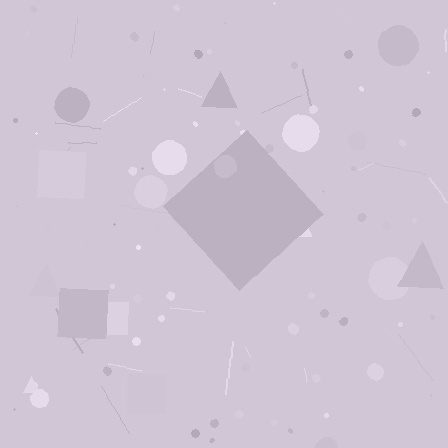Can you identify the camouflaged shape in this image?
The camouflaged shape is a diamond.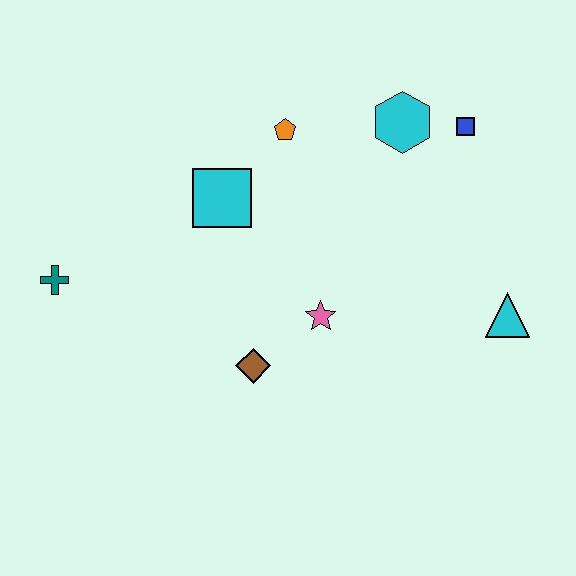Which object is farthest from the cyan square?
The cyan triangle is farthest from the cyan square.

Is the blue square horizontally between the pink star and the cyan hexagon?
No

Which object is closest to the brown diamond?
The pink star is closest to the brown diamond.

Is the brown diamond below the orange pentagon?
Yes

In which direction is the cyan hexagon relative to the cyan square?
The cyan hexagon is to the right of the cyan square.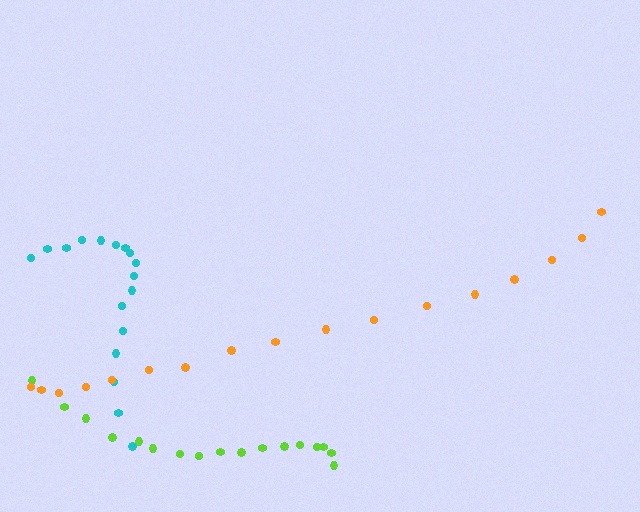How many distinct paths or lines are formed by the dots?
There are 3 distinct paths.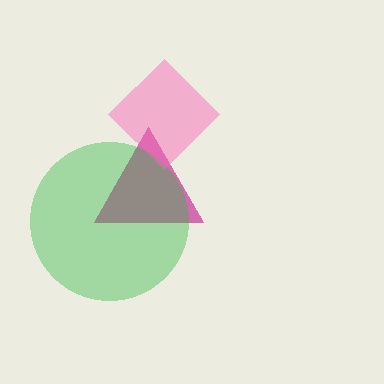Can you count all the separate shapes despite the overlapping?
Yes, there are 3 separate shapes.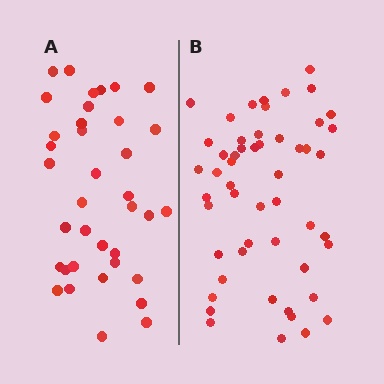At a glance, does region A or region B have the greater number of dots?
Region B (the right region) has more dots.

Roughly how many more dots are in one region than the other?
Region B has approximately 15 more dots than region A.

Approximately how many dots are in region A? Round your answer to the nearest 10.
About 40 dots. (The exact count is 37, which rounds to 40.)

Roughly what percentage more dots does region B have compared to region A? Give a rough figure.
About 40% more.